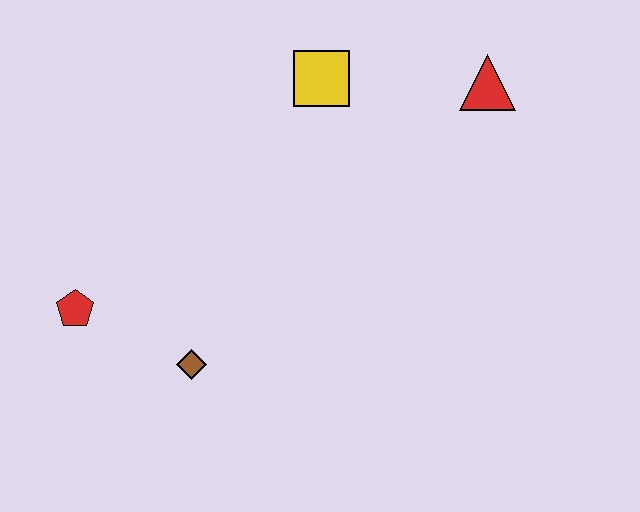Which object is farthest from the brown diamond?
The red triangle is farthest from the brown diamond.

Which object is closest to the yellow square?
The red triangle is closest to the yellow square.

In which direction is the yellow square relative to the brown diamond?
The yellow square is above the brown diamond.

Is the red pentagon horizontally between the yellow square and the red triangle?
No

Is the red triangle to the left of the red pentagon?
No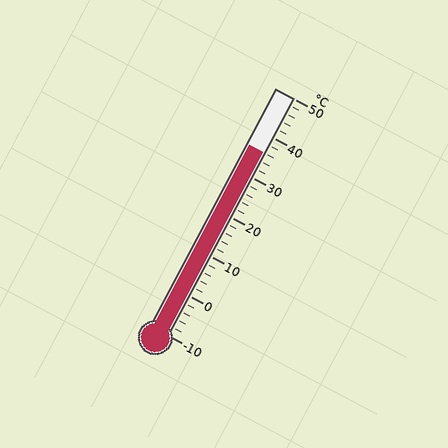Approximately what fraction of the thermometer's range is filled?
The thermometer is filled to approximately 75% of its range.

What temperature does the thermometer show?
The thermometer shows approximately 36°C.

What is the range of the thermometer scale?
The thermometer scale ranges from -10°C to 50°C.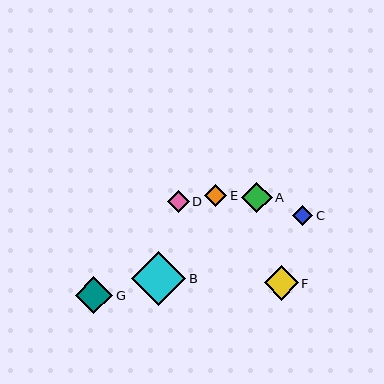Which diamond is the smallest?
Diamond C is the smallest with a size of approximately 20 pixels.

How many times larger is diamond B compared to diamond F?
Diamond B is approximately 1.6 times the size of diamond F.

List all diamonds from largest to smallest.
From largest to smallest: B, G, F, A, E, D, C.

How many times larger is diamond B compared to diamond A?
Diamond B is approximately 1.8 times the size of diamond A.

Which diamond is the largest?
Diamond B is the largest with a size of approximately 54 pixels.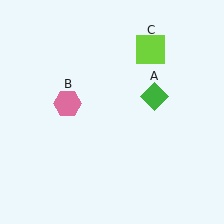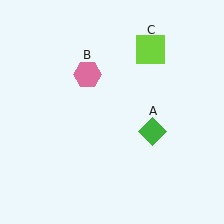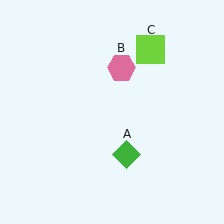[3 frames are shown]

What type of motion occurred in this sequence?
The green diamond (object A), pink hexagon (object B) rotated clockwise around the center of the scene.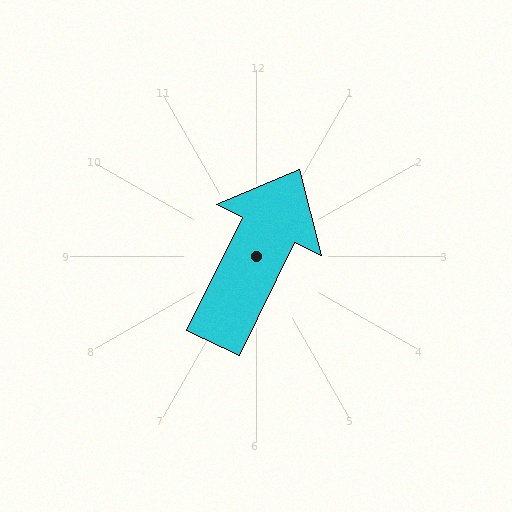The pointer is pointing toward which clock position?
Roughly 1 o'clock.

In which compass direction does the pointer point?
Northeast.